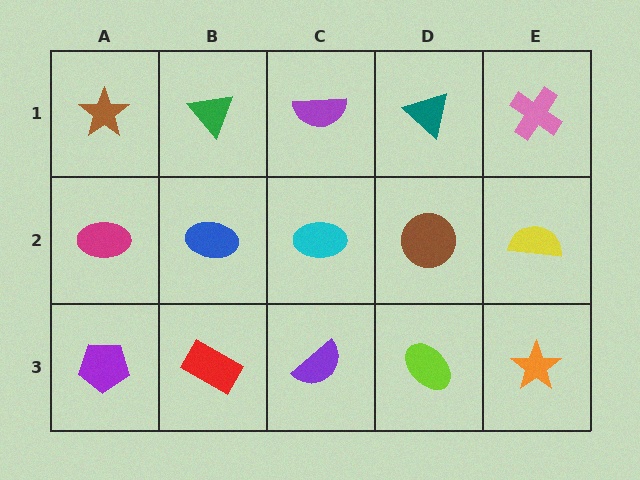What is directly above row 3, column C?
A cyan ellipse.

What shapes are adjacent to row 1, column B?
A blue ellipse (row 2, column B), a brown star (row 1, column A), a purple semicircle (row 1, column C).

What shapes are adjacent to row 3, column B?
A blue ellipse (row 2, column B), a purple pentagon (row 3, column A), a purple semicircle (row 3, column C).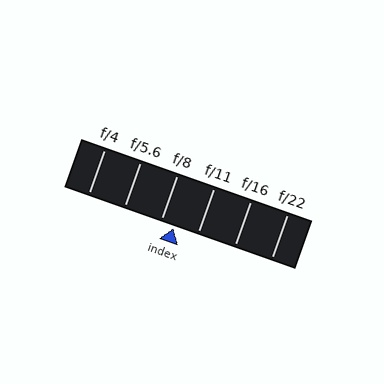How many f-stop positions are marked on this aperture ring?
There are 6 f-stop positions marked.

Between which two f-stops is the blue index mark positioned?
The index mark is between f/8 and f/11.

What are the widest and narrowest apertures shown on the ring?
The widest aperture shown is f/4 and the narrowest is f/22.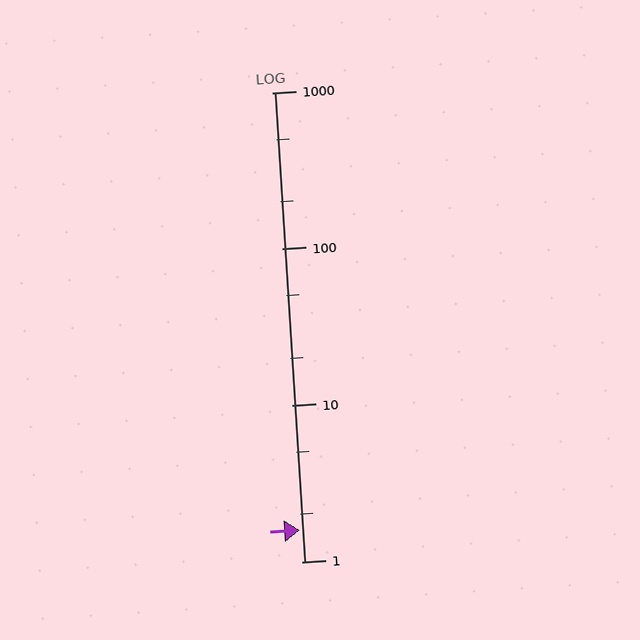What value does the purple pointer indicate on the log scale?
The pointer indicates approximately 1.6.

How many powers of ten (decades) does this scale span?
The scale spans 3 decades, from 1 to 1000.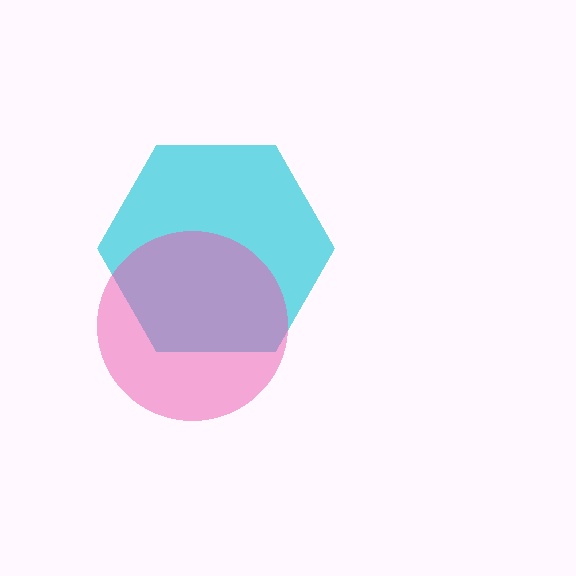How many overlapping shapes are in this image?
There are 2 overlapping shapes in the image.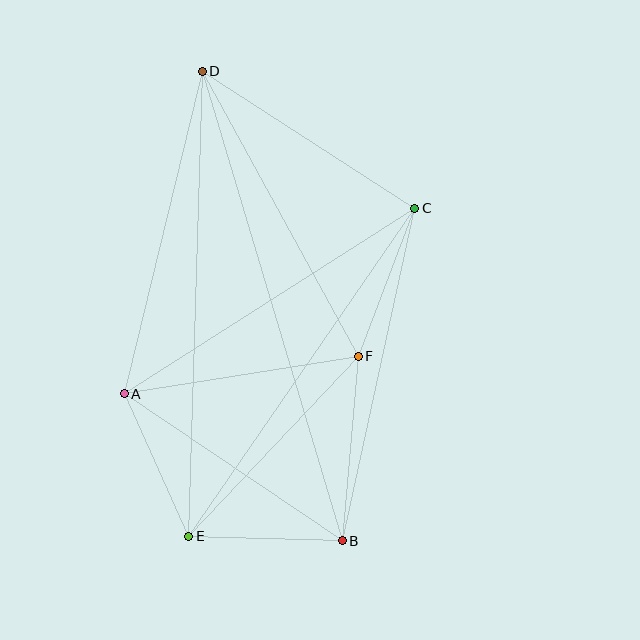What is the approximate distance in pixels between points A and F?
The distance between A and F is approximately 237 pixels.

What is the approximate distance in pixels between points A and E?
The distance between A and E is approximately 157 pixels.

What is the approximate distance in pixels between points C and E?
The distance between C and E is approximately 398 pixels.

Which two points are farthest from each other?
Points B and D are farthest from each other.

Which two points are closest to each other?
Points B and E are closest to each other.